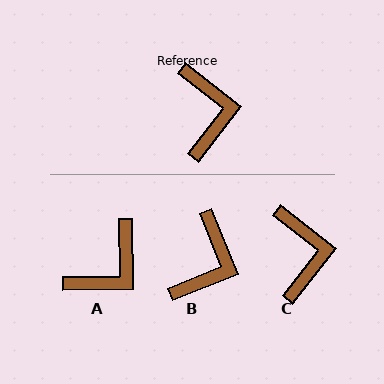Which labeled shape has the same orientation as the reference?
C.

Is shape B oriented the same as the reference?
No, it is off by about 30 degrees.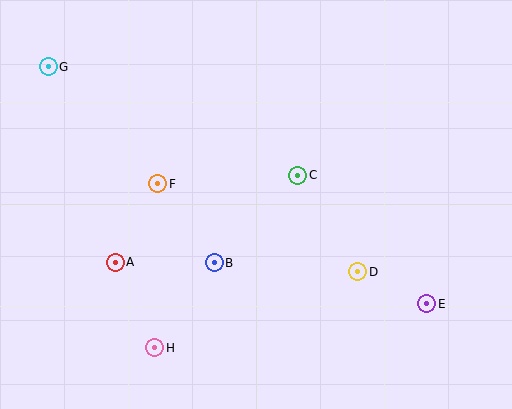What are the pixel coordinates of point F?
Point F is at (158, 184).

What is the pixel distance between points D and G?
The distance between D and G is 371 pixels.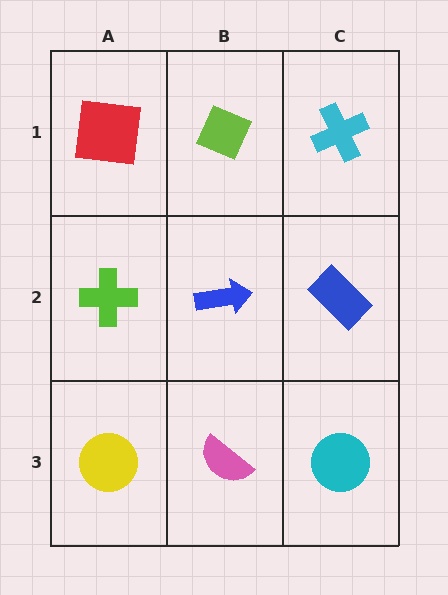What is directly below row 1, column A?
A lime cross.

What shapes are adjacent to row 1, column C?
A blue rectangle (row 2, column C), a lime diamond (row 1, column B).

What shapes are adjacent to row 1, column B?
A blue arrow (row 2, column B), a red square (row 1, column A), a cyan cross (row 1, column C).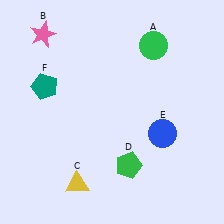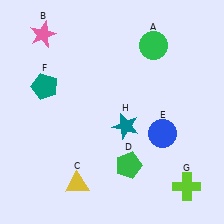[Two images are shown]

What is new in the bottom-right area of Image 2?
A lime cross (G) was added in the bottom-right area of Image 2.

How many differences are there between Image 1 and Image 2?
There are 2 differences between the two images.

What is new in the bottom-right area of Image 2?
A teal star (H) was added in the bottom-right area of Image 2.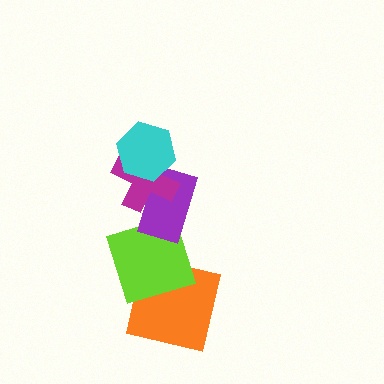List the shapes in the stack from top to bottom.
From top to bottom: the cyan hexagon, the magenta cross, the purple rectangle, the lime square, the orange square.